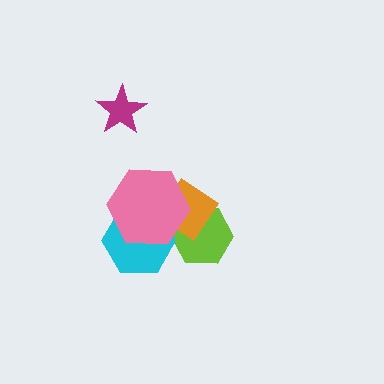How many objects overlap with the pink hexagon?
3 objects overlap with the pink hexagon.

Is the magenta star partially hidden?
No, no other shape covers it.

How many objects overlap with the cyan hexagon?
2 objects overlap with the cyan hexagon.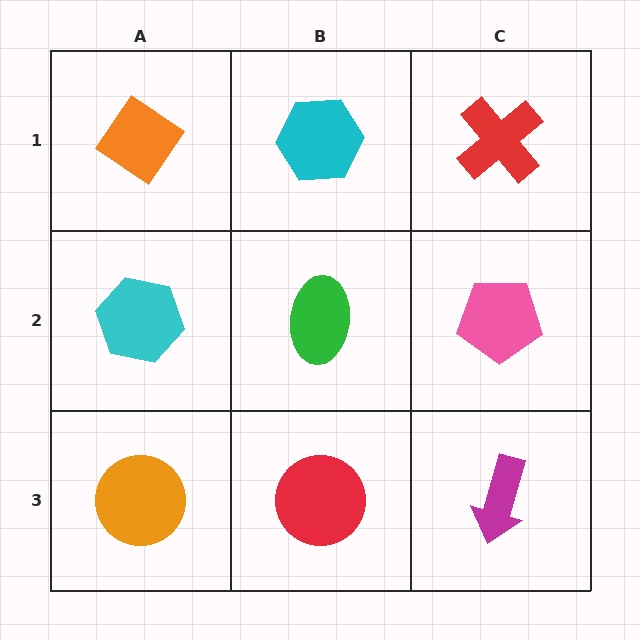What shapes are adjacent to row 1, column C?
A pink pentagon (row 2, column C), a cyan hexagon (row 1, column B).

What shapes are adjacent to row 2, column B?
A cyan hexagon (row 1, column B), a red circle (row 3, column B), a cyan hexagon (row 2, column A), a pink pentagon (row 2, column C).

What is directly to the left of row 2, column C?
A green ellipse.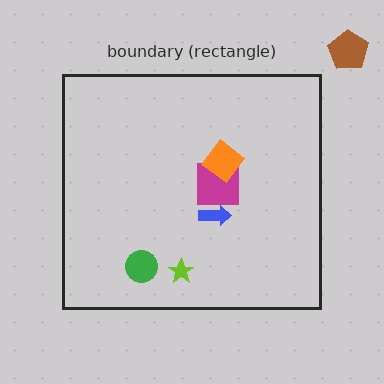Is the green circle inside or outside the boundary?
Inside.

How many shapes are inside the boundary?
5 inside, 1 outside.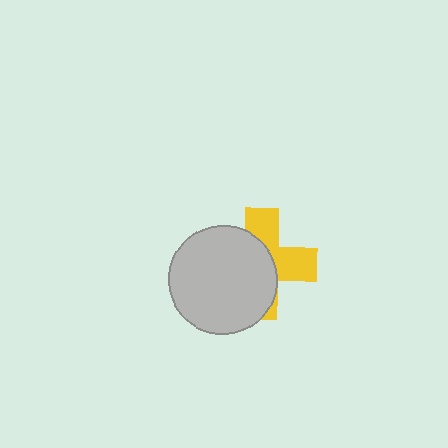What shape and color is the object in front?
The object in front is a light gray circle.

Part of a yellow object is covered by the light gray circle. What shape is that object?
It is a cross.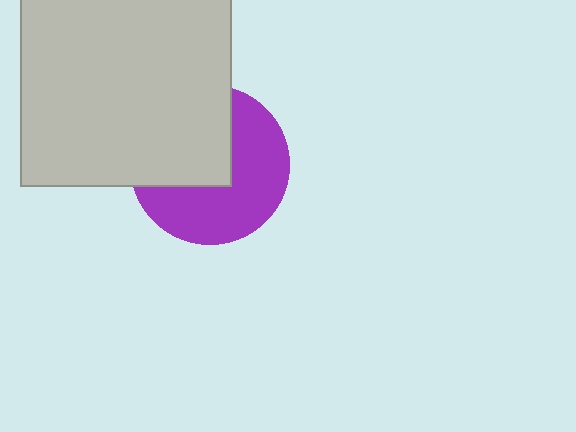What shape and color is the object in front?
The object in front is a light gray square.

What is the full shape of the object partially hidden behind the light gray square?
The partially hidden object is a purple circle.